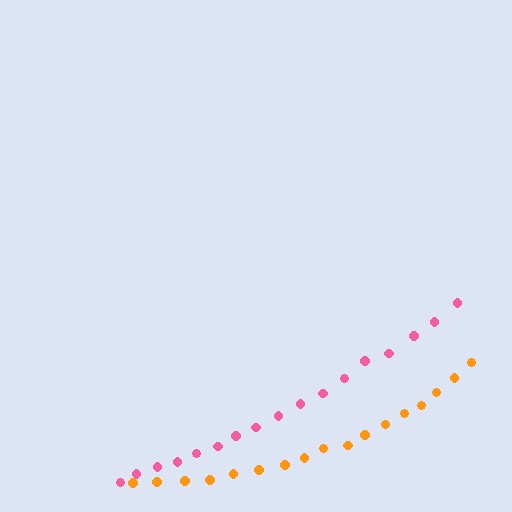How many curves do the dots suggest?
There are 2 distinct paths.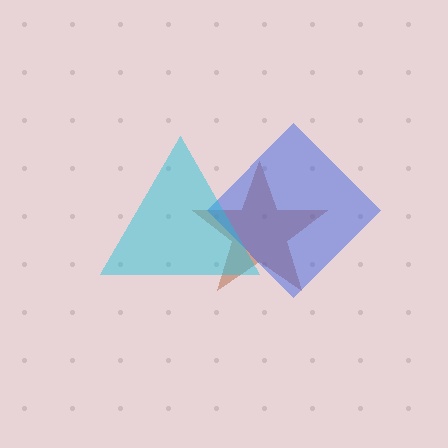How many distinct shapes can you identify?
There are 3 distinct shapes: a brown star, a blue diamond, a cyan triangle.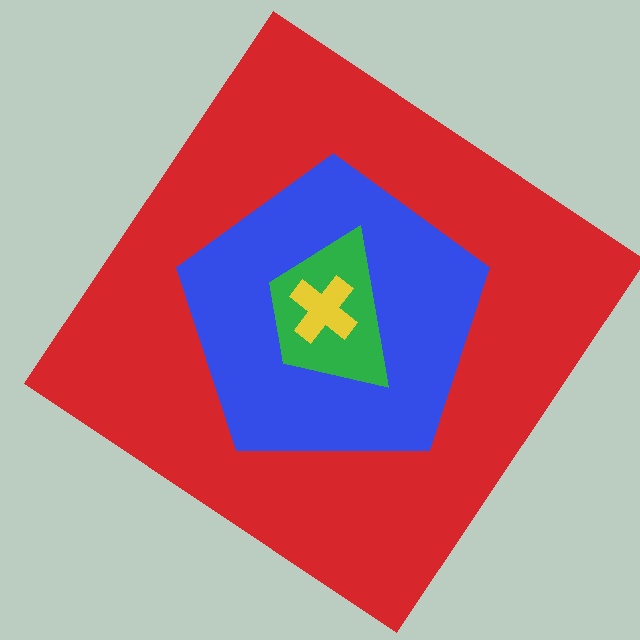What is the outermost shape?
The red diamond.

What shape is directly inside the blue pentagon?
The green trapezoid.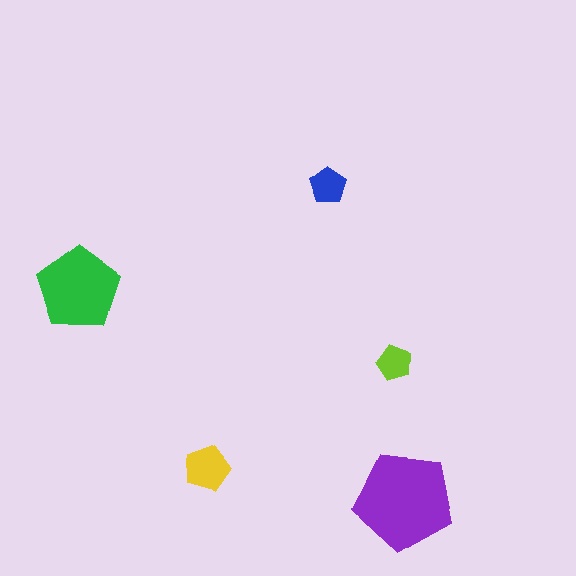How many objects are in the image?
There are 5 objects in the image.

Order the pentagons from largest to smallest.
the purple one, the green one, the yellow one, the blue one, the lime one.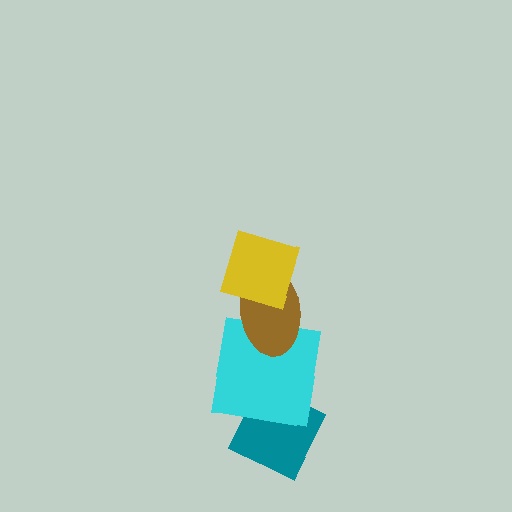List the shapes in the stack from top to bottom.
From top to bottom: the yellow diamond, the brown ellipse, the cyan square, the teal diamond.